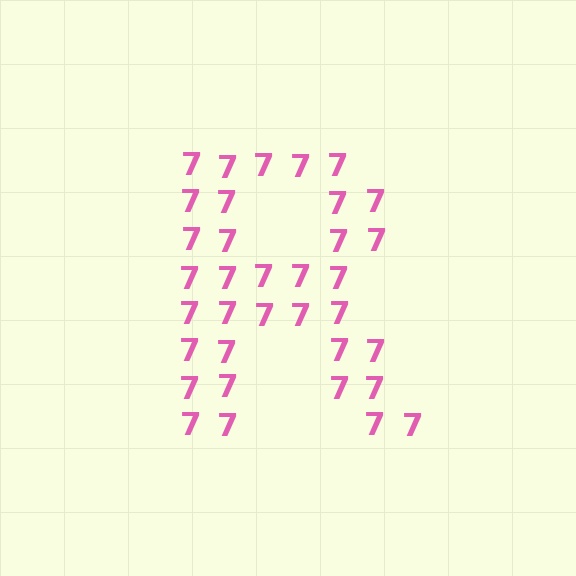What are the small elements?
The small elements are digit 7's.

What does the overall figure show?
The overall figure shows the letter R.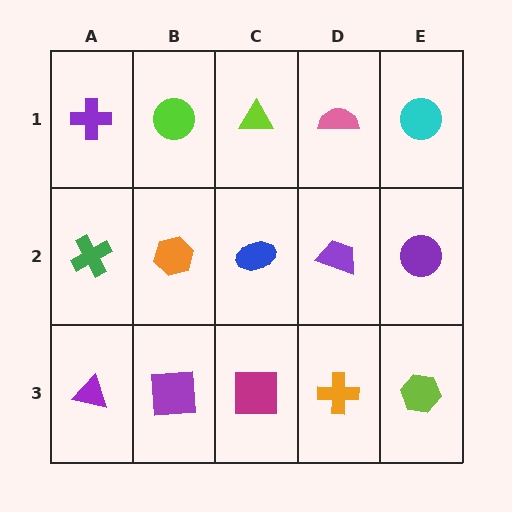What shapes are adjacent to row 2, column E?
A cyan circle (row 1, column E), a lime hexagon (row 3, column E), a purple trapezoid (row 2, column D).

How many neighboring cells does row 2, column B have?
4.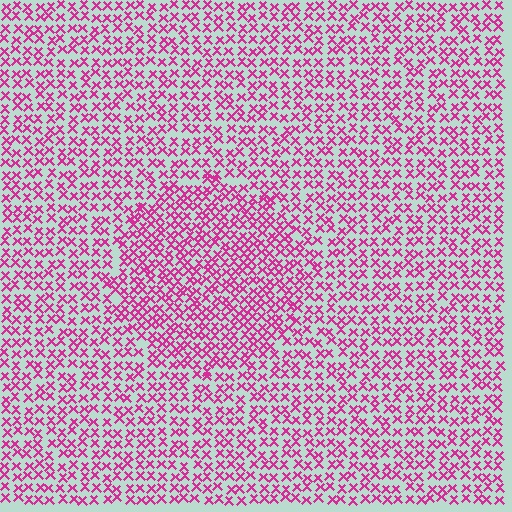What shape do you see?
I see a circle.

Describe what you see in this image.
The image contains small magenta elements arranged at two different densities. A circle-shaped region is visible where the elements are more densely packed than the surrounding area.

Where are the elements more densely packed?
The elements are more densely packed inside the circle boundary.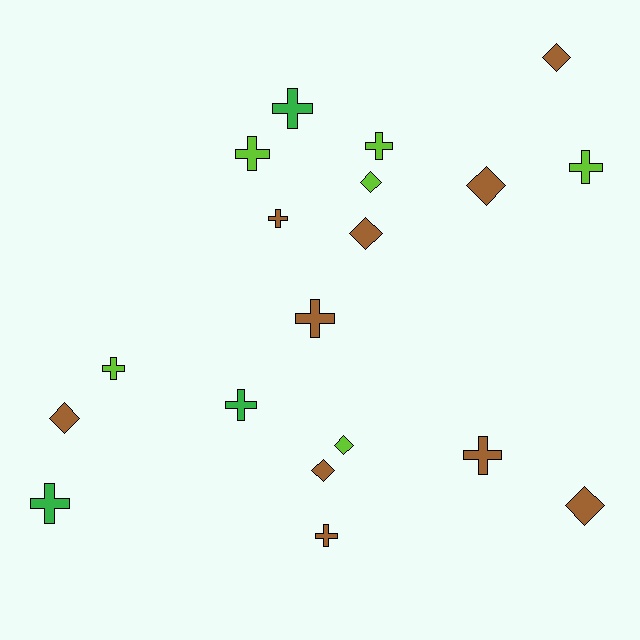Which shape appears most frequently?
Cross, with 11 objects.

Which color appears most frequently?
Brown, with 10 objects.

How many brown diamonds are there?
There are 6 brown diamonds.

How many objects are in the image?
There are 19 objects.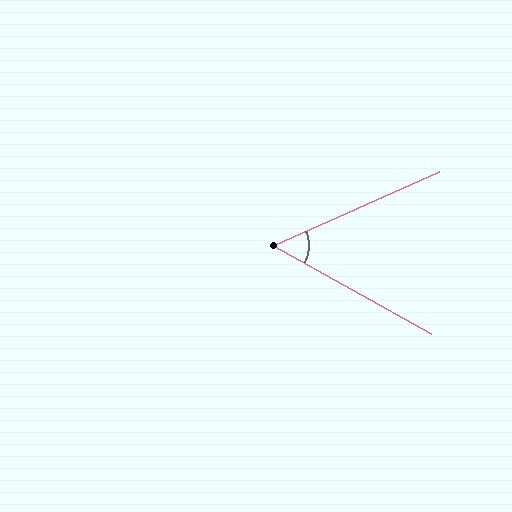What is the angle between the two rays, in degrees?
Approximately 53 degrees.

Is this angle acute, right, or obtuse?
It is acute.